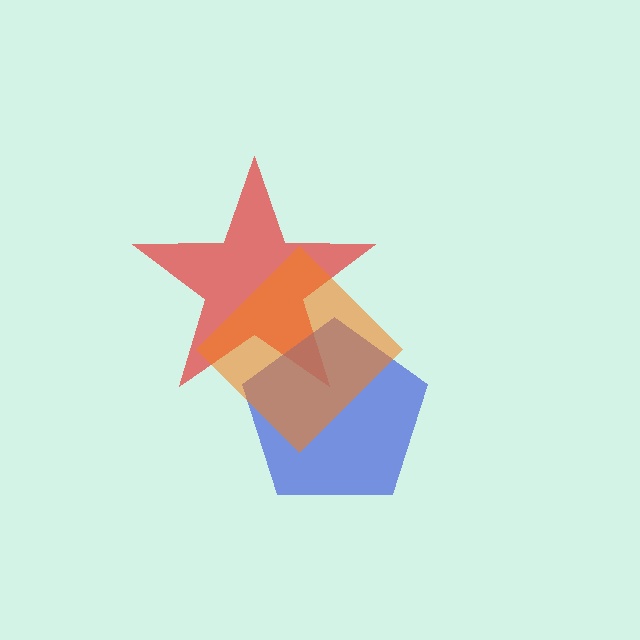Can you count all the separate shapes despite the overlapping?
Yes, there are 3 separate shapes.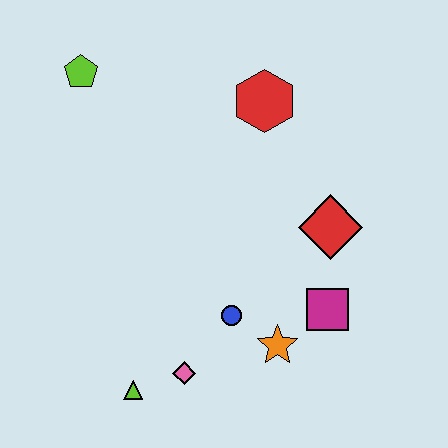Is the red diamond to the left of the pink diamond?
No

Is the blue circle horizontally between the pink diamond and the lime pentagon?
No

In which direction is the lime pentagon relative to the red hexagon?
The lime pentagon is to the left of the red hexagon.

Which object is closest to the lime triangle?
The pink diamond is closest to the lime triangle.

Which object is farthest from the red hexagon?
The lime triangle is farthest from the red hexagon.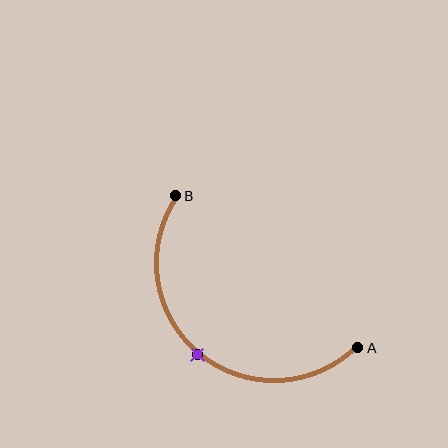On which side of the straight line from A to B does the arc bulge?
The arc bulges below and to the left of the straight line connecting A and B.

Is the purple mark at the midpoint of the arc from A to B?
Yes. The purple mark lies on the arc at equal arc-length from both A and B — it is the arc midpoint.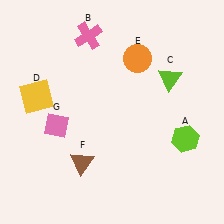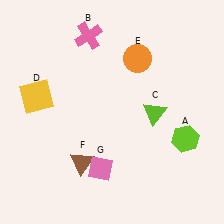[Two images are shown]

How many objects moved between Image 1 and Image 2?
2 objects moved between the two images.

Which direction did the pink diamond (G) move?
The pink diamond (G) moved right.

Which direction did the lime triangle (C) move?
The lime triangle (C) moved down.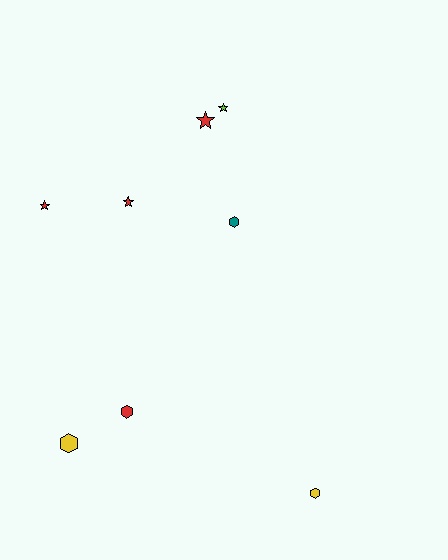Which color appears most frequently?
Red, with 4 objects.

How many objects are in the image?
There are 8 objects.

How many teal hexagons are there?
There is 1 teal hexagon.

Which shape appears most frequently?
Star, with 4 objects.